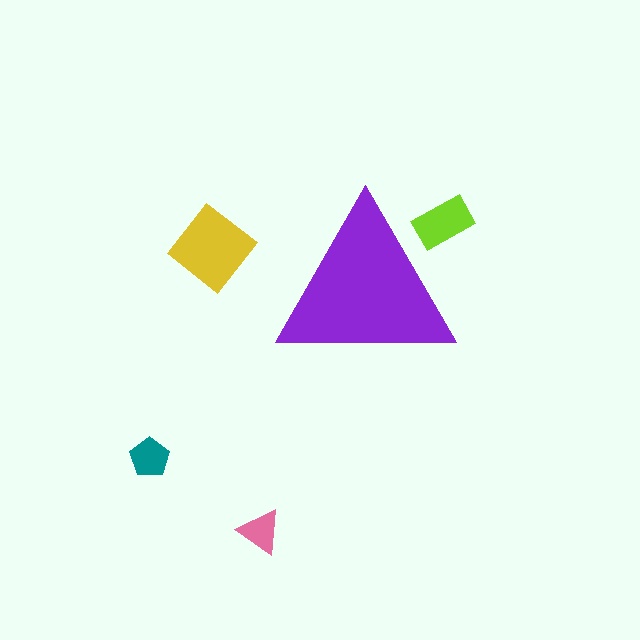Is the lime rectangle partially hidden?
Yes, the lime rectangle is partially hidden behind the purple triangle.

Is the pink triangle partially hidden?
No, the pink triangle is fully visible.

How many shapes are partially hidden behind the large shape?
1 shape is partially hidden.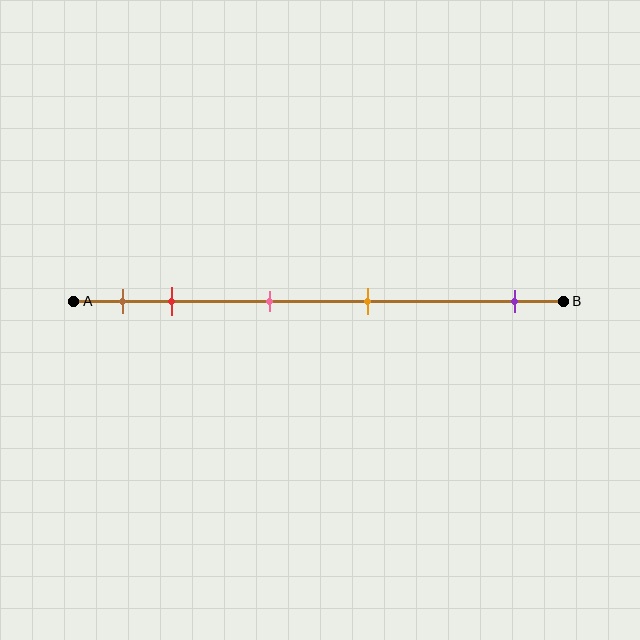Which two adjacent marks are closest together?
The brown and red marks are the closest adjacent pair.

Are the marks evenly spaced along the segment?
No, the marks are not evenly spaced.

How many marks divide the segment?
There are 5 marks dividing the segment.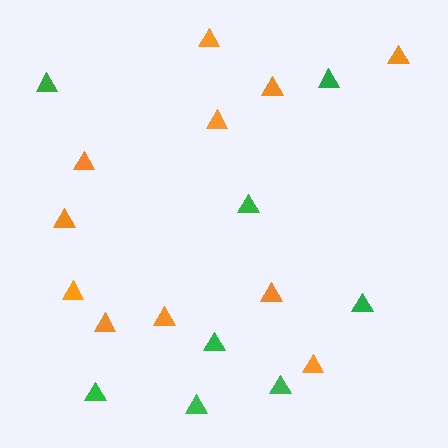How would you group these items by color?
There are 2 groups: one group of green triangles (8) and one group of orange triangles (11).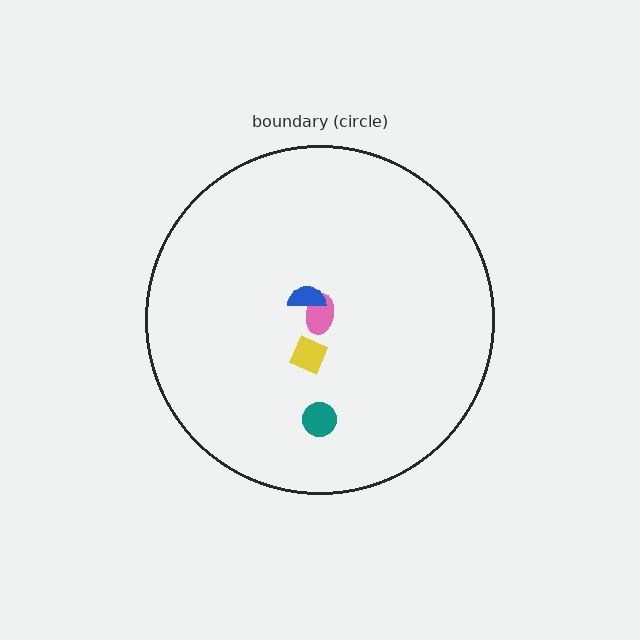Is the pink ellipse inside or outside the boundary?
Inside.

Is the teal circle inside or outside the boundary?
Inside.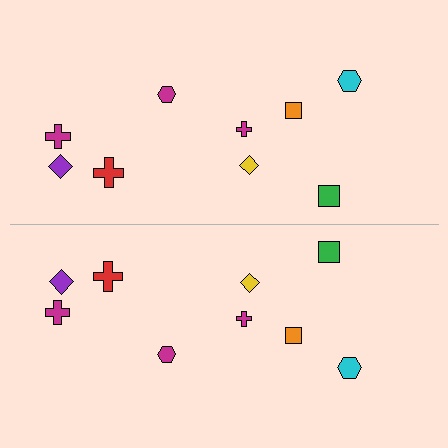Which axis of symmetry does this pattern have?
The pattern has a horizontal axis of symmetry running through the center of the image.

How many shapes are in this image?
There are 18 shapes in this image.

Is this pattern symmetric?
Yes, this pattern has bilateral (reflection) symmetry.